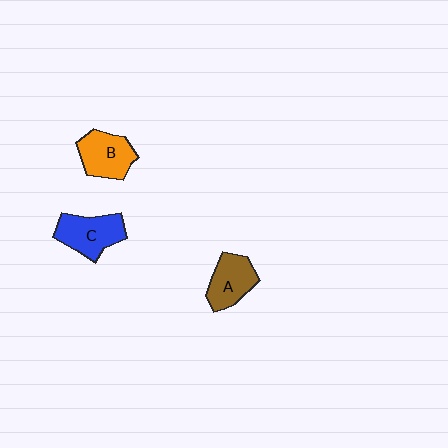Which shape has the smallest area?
Shape A (brown).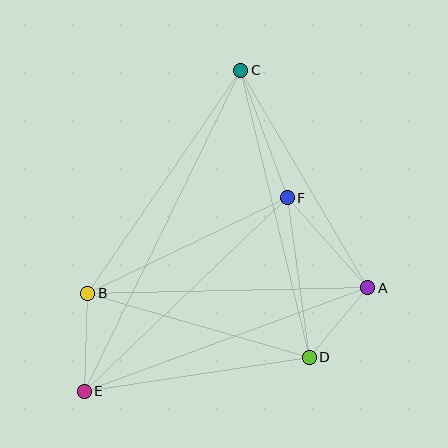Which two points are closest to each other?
Points A and D are closest to each other.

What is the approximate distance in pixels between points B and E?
The distance between B and E is approximately 98 pixels.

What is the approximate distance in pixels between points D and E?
The distance between D and E is approximately 228 pixels.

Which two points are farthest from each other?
Points C and E are farthest from each other.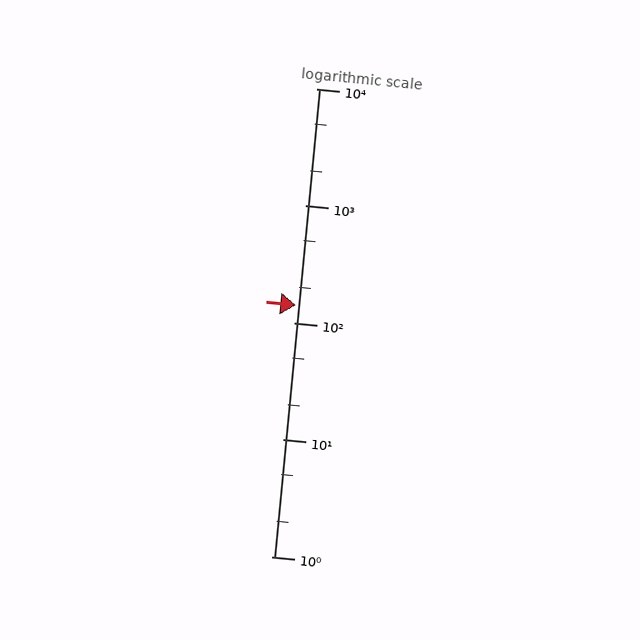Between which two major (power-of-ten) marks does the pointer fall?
The pointer is between 100 and 1000.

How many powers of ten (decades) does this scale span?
The scale spans 4 decades, from 1 to 10000.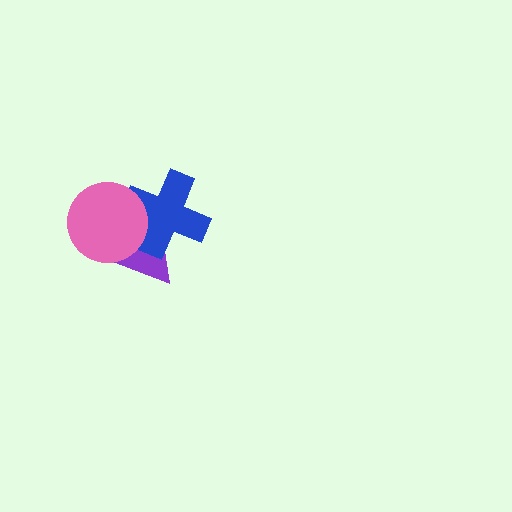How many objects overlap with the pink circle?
2 objects overlap with the pink circle.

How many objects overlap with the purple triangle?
2 objects overlap with the purple triangle.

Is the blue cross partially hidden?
Yes, it is partially covered by another shape.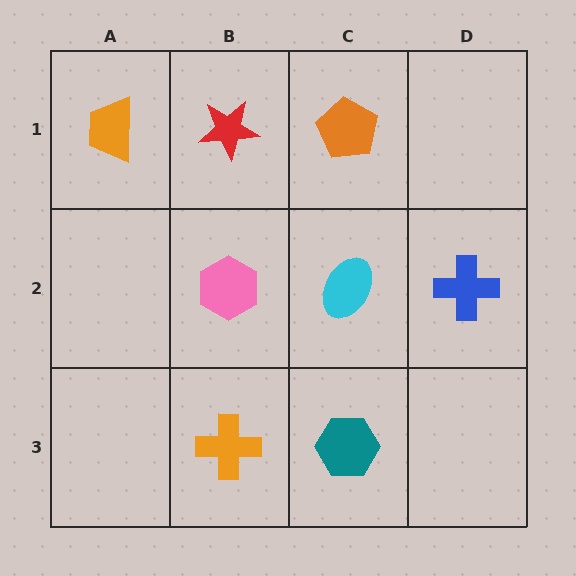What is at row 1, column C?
An orange pentagon.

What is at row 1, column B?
A red star.